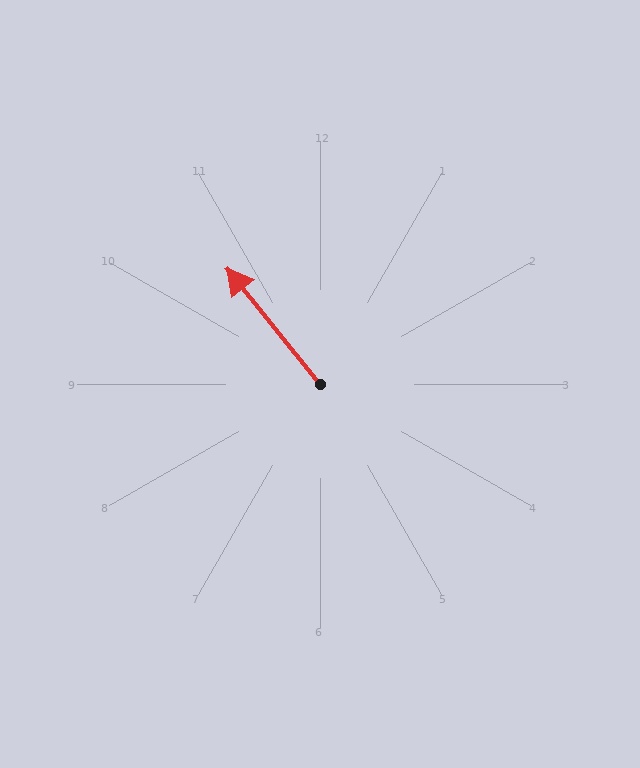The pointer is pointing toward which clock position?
Roughly 11 o'clock.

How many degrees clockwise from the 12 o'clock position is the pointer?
Approximately 321 degrees.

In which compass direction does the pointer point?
Northwest.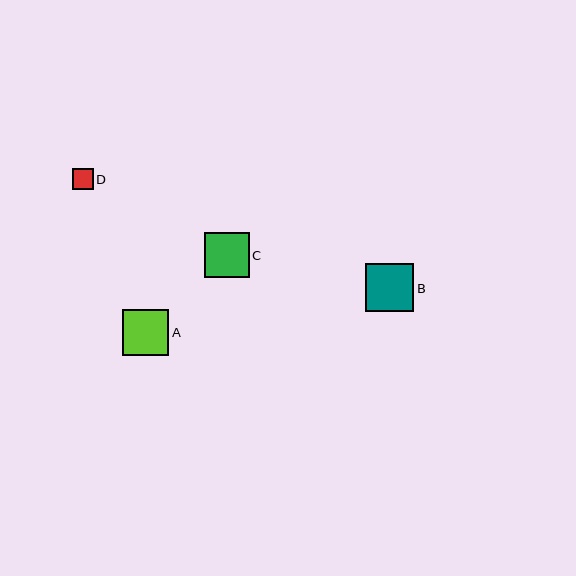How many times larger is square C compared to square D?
Square C is approximately 2.2 times the size of square D.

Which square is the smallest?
Square D is the smallest with a size of approximately 21 pixels.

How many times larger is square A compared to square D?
Square A is approximately 2.2 times the size of square D.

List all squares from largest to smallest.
From largest to smallest: B, A, C, D.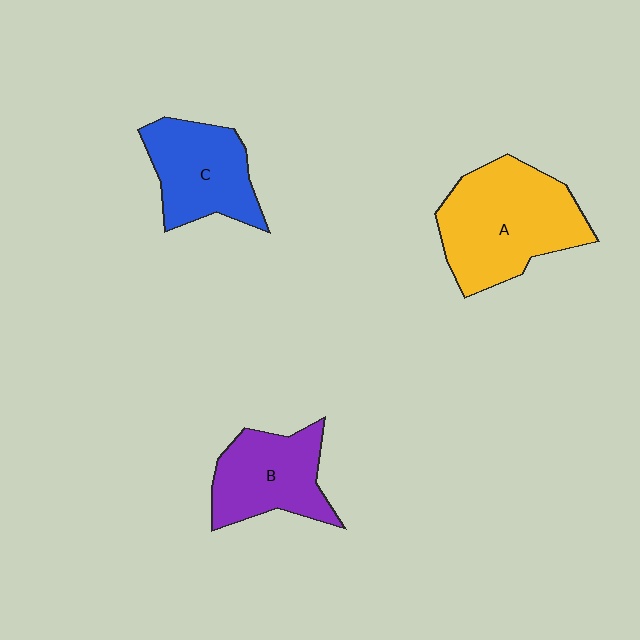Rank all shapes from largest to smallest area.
From largest to smallest: A (yellow), C (blue), B (purple).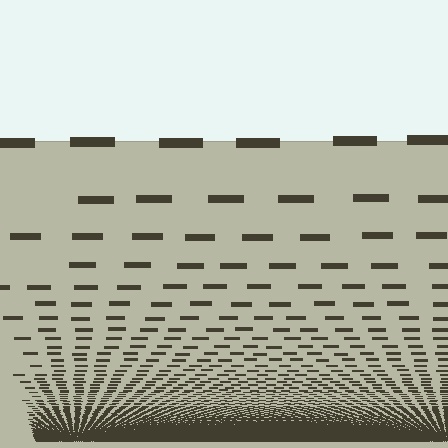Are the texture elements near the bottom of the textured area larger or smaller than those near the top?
Smaller. The gradient is inverted — elements near the bottom are smaller and denser.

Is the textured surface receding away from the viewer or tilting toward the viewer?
The surface appears to tilt toward the viewer. Texture elements get larger and sparser toward the top.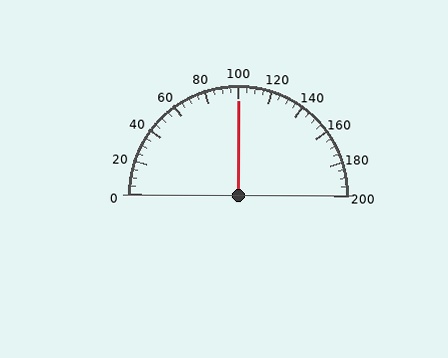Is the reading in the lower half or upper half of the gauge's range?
The reading is in the upper half of the range (0 to 200).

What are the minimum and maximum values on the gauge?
The gauge ranges from 0 to 200.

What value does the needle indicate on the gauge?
The needle indicates approximately 100.